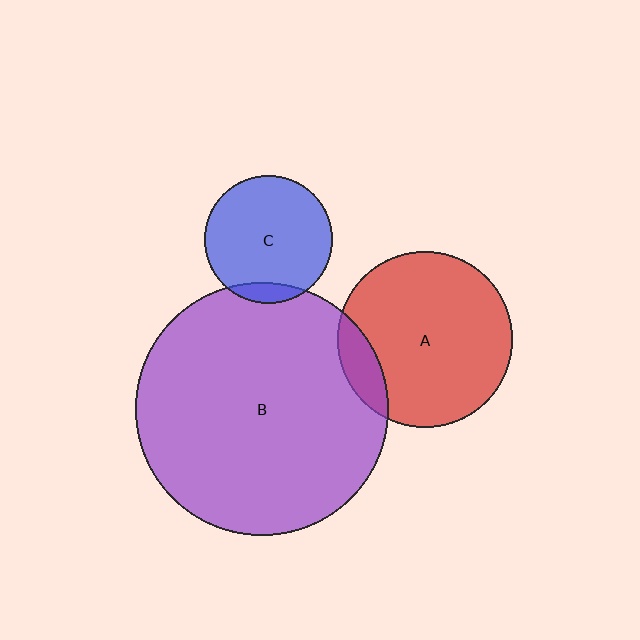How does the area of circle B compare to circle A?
Approximately 2.1 times.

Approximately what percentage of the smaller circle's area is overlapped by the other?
Approximately 10%.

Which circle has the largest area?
Circle B (purple).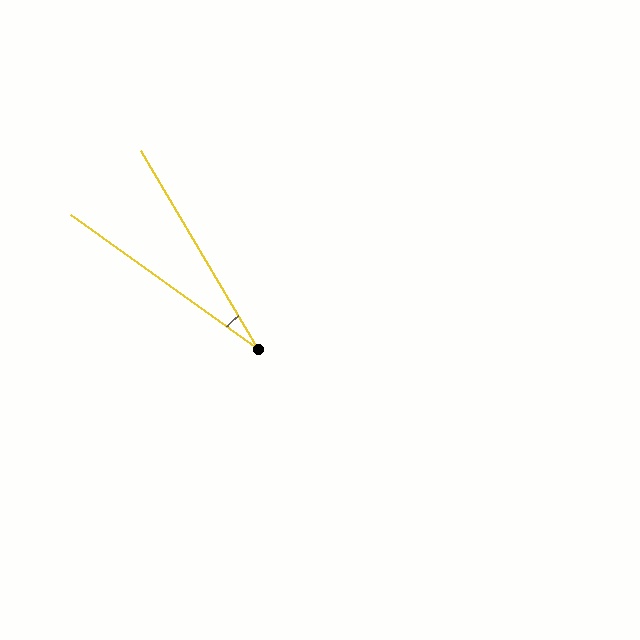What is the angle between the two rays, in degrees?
Approximately 24 degrees.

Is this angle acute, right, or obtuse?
It is acute.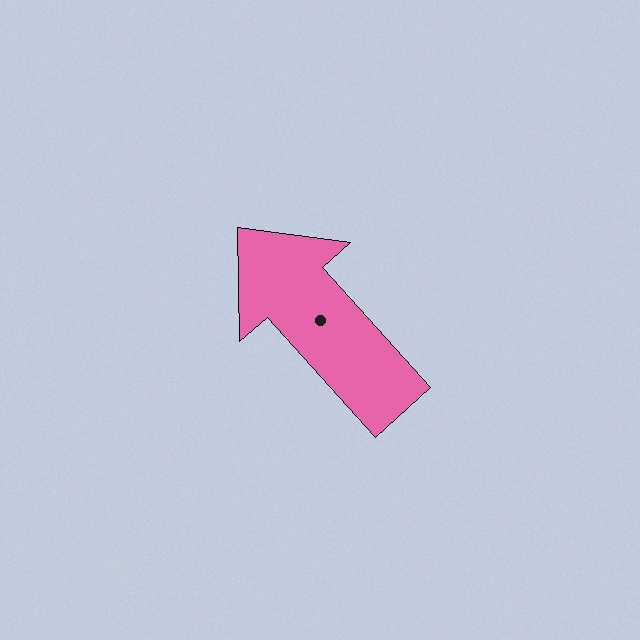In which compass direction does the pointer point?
Northwest.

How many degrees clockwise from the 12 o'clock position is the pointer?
Approximately 318 degrees.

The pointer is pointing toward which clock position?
Roughly 11 o'clock.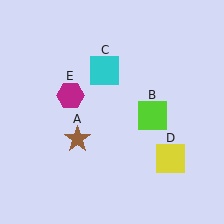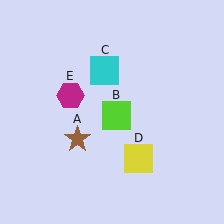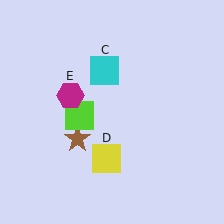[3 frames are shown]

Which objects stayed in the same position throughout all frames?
Brown star (object A) and cyan square (object C) and magenta hexagon (object E) remained stationary.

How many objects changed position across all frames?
2 objects changed position: lime square (object B), yellow square (object D).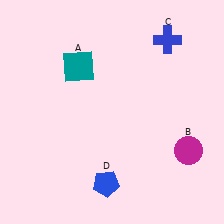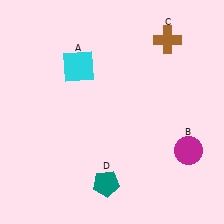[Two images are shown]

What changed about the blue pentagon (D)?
In Image 1, D is blue. In Image 2, it changed to teal.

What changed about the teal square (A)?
In Image 1, A is teal. In Image 2, it changed to cyan.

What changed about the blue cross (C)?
In Image 1, C is blue. In Image 2, it changed to brown.